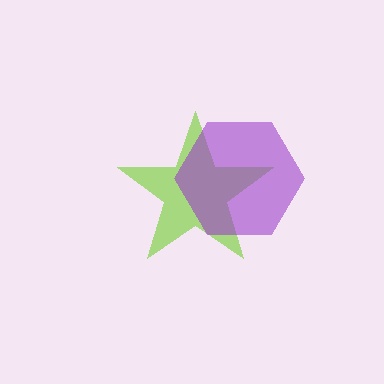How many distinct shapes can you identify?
There are 2 distinct shapes: a lime star, a purple hexagon.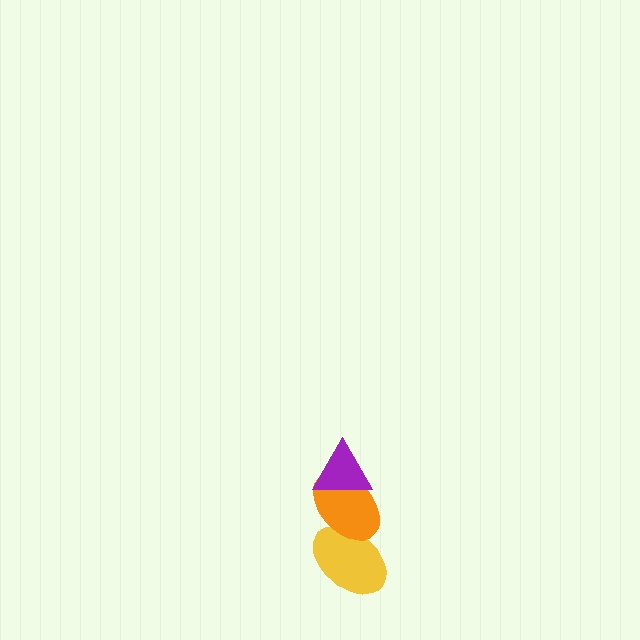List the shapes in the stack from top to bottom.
From top to bottom: the purple triangle, the orange ellipse, the yellow ellipse.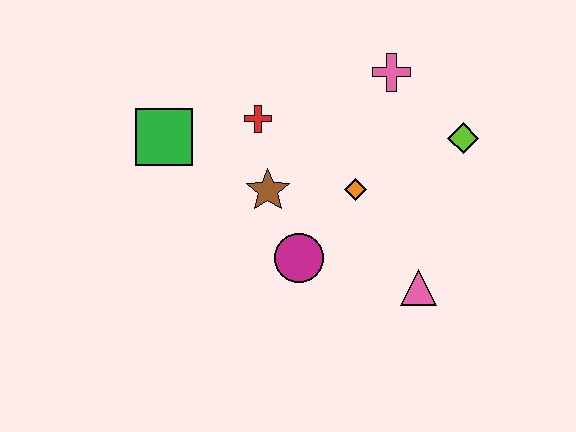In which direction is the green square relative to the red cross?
The green square is to the left of the red cross.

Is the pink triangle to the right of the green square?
Yes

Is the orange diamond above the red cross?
No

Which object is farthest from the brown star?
The lime diamond is farthest from the brown star.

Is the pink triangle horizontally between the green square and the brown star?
No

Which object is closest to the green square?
The red cross is closest to the green square.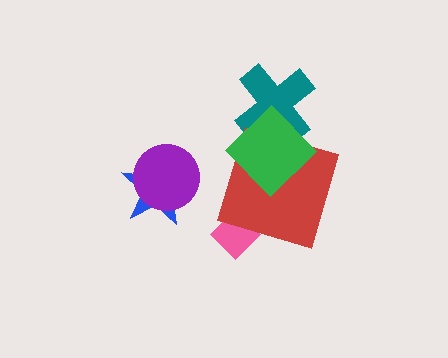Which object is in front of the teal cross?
The green diamond is in front of the teal cross.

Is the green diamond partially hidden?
No, no other shape covers it.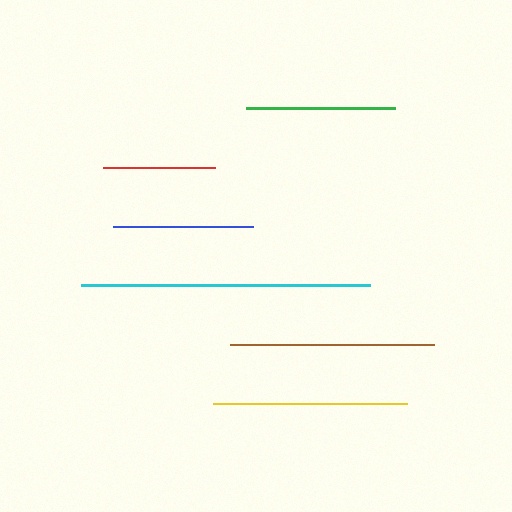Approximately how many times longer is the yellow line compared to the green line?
The yellow line is approximately 1.3 times the length of the green line.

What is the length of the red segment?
The red segment is approximately 112 pixels long.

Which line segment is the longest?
The cyan line is the longest at approximately 289 pixels.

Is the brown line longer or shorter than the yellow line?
The brown line is longer than the yellow line.